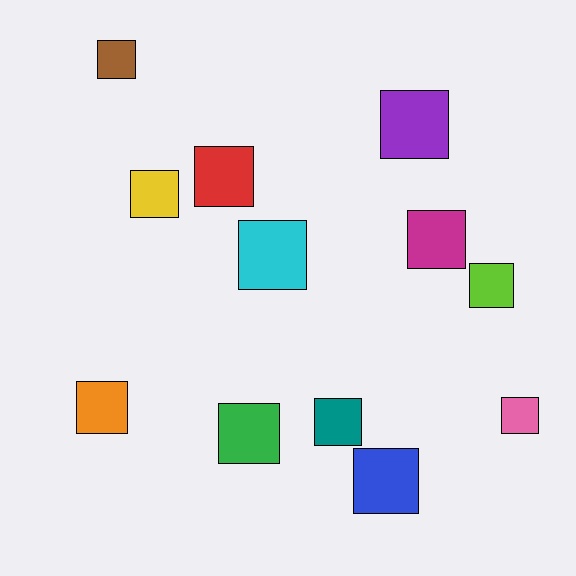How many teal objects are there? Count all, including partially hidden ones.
There is 1 teal object.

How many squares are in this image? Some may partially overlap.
There are 12 squares.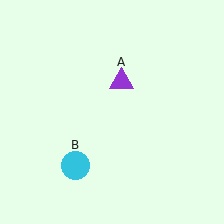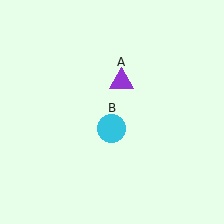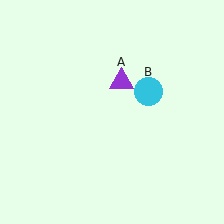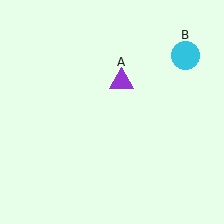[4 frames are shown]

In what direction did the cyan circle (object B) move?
The cyan circle (object B) moved up and to the right.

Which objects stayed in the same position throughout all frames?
Purple triangle (object A) remained stationary.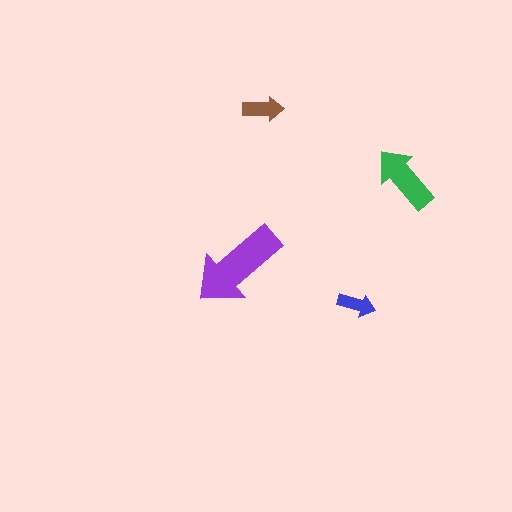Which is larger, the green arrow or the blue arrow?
The green one.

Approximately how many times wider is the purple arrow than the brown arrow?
About 2.5 times wider.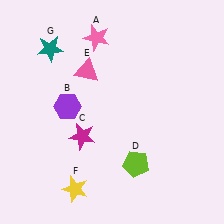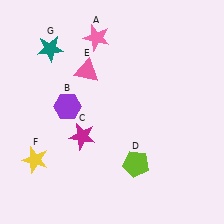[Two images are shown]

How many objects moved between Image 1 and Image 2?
1 object moved between the two images.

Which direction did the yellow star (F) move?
The yellow star (F) moved left.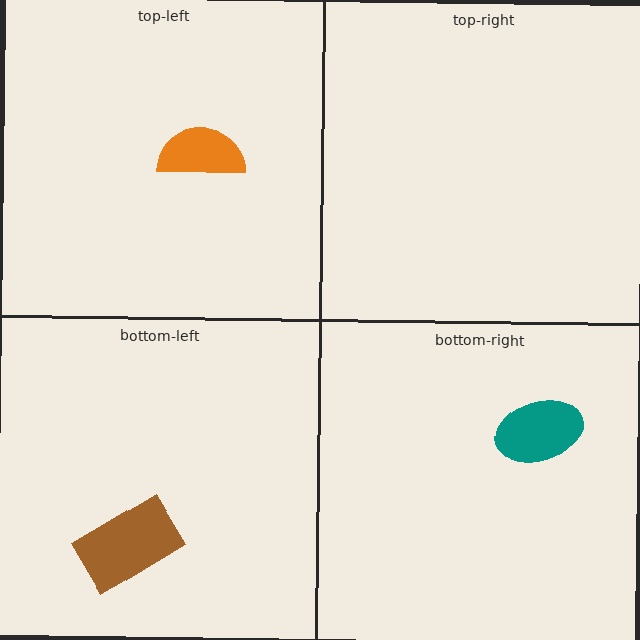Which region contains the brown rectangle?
The bottom-left region.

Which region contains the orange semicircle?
The top-left region.